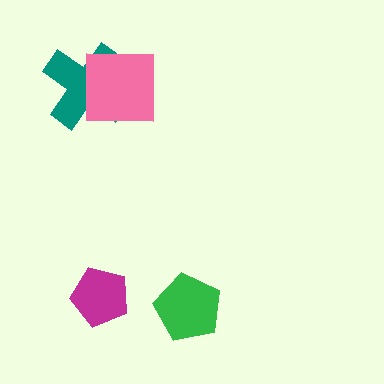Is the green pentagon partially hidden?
No, no other shape covers it.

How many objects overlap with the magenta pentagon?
0 objects overlap with the magenta pentagon.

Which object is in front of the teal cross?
The pink square is in front of the teal cross.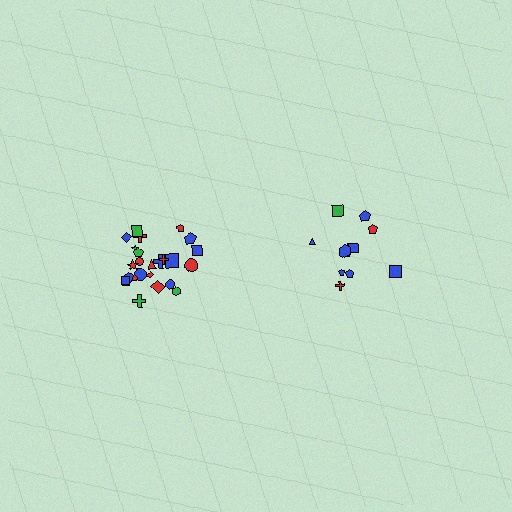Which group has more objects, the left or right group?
The left group.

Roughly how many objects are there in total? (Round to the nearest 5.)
Roughly 35 objects in total.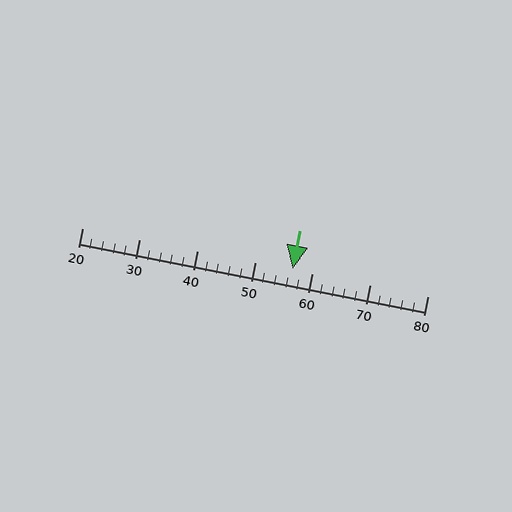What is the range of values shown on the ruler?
The ruler shows values from 20 to 80.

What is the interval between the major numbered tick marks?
The major tick marks are spaced 10 units apart.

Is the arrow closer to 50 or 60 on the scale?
The arrow is closer to 60.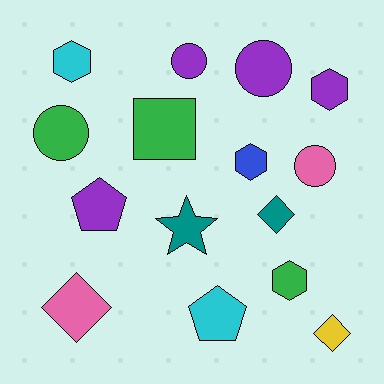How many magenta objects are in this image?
There are no magenta objects.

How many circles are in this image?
There are 4 circles.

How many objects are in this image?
There are 15 objects.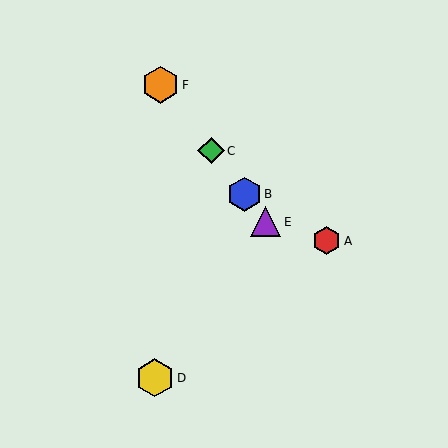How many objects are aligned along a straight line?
4 objects (B, C, E, F) are aligned along a straight line.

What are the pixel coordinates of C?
Object C is at (211, 151).